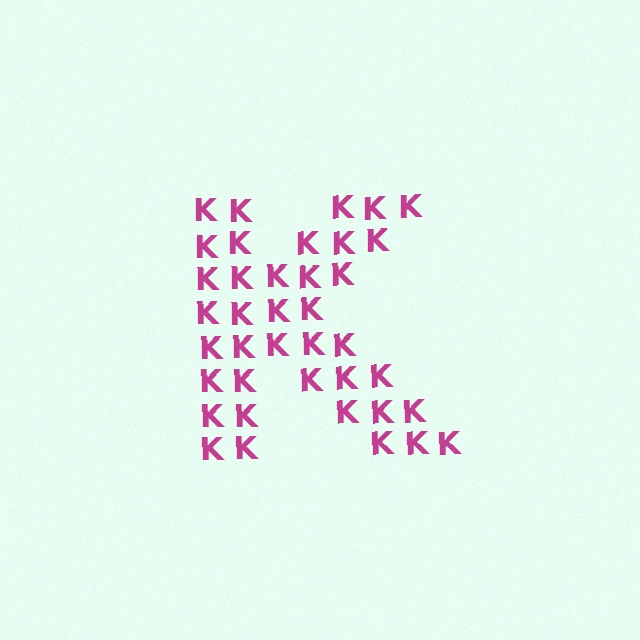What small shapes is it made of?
It is made of small letter K's.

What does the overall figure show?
The overall figure shows the letter K.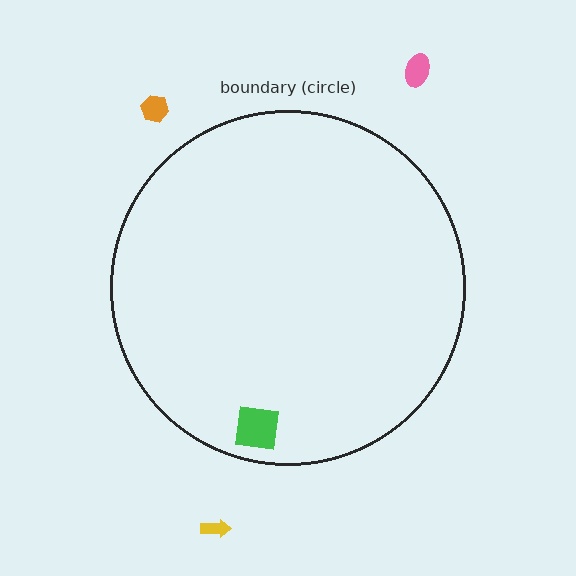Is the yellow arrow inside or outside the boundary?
Outside.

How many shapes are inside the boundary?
1 inside, 3 outside.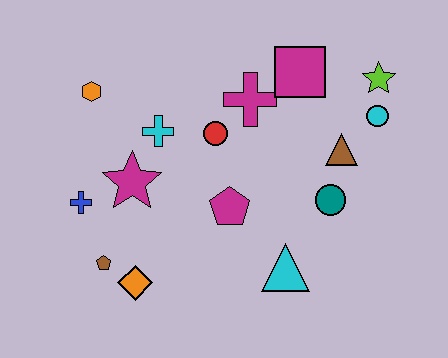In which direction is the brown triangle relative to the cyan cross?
The brown triangle is to the right of the cyan cross.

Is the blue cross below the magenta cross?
Yes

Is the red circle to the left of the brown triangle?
Yes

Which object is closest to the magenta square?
The magenta cross is closest to the magenta square.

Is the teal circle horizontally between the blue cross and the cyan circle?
Yes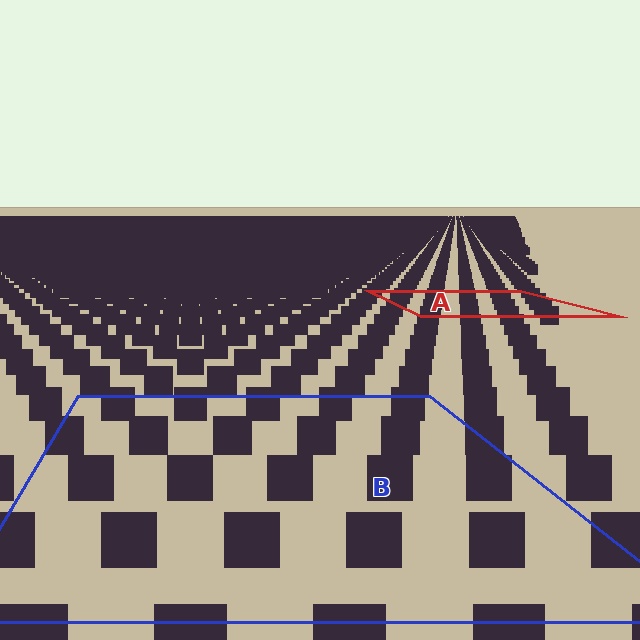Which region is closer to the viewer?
Region B is closer. The texture elements there are larger and more spread out.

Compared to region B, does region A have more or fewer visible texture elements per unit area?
Region A has more texture elements per unit area — they are packed more densely because it is farther away.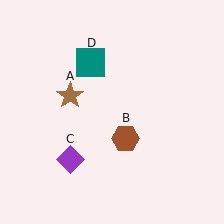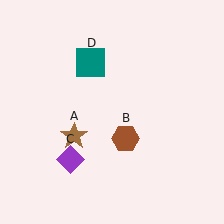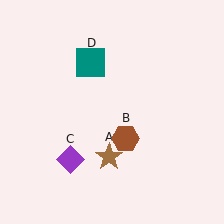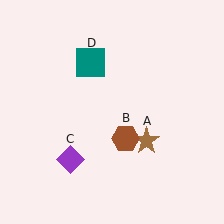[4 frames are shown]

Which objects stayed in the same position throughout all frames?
Brown hexagon (object B) and purple diamond (object C) and teal square (object D) remained stationary.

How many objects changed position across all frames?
1 object changed position: brown star (object A).